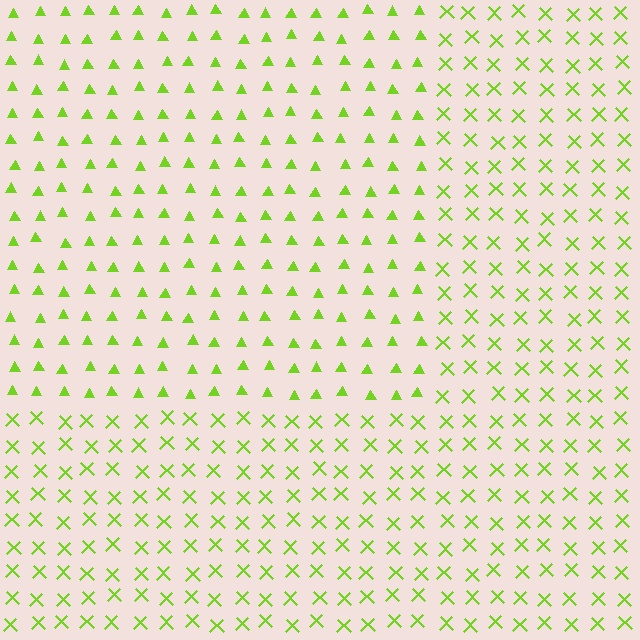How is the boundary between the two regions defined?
The boundary is defined by a change in element shape: triangles inside vs. X marks outside. All elements share the same color and spacing.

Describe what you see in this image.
The image is filled with small lime elements arranged in a uniform grid. A rectangle-shaped region contains triangles, while the surrounding area contains X marks. The boundary is defined purely by the change in element shape.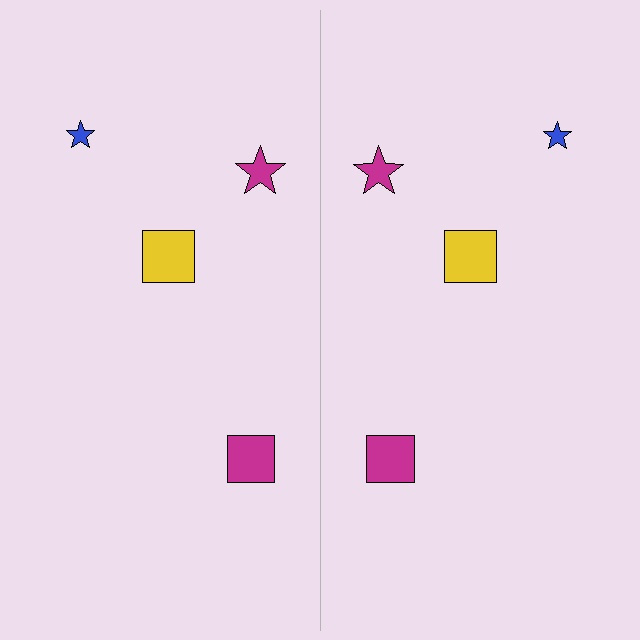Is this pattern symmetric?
Yes, this pattern has bilateral (reflection) symmetry.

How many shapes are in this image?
There are 8 shapes in this image.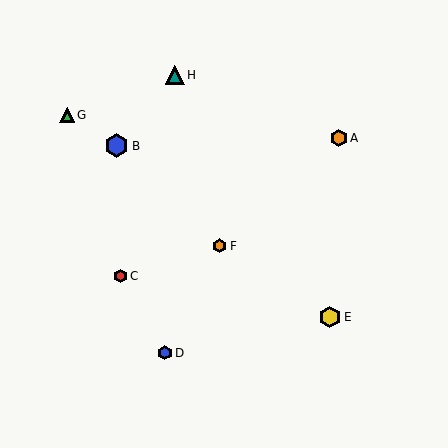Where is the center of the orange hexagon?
The center of the orange hexagon is at (219, 246).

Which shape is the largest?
The blue hexagon (labeled B) is the largest.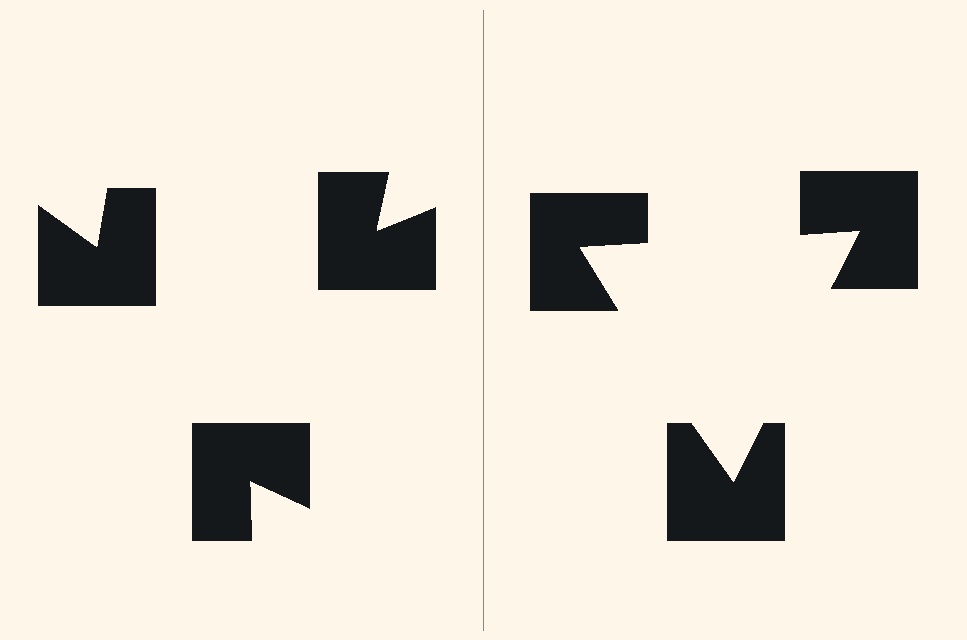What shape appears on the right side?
An illusory triangle.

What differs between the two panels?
The notched squares are positioned identically on both sides; only the wedge orientations differ. On the right they align to a triangle; on the left they are misaligned.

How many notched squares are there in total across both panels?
6 — 3 on each side.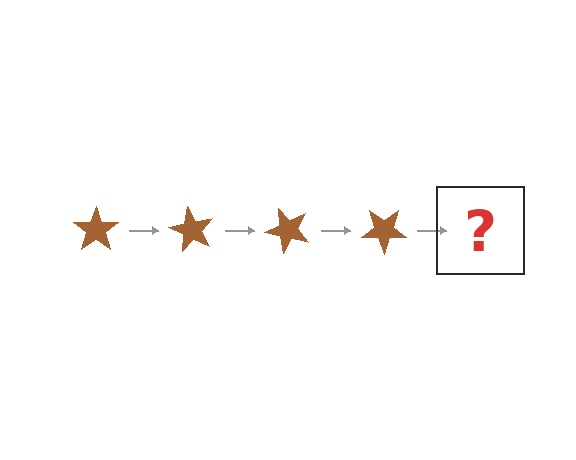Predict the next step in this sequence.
The next step is a brown star rotated 240 degrees.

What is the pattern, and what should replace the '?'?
The pattern is that the star rotates 60 degrees each step. The '?' should be a brown star rotated 240 degrees.